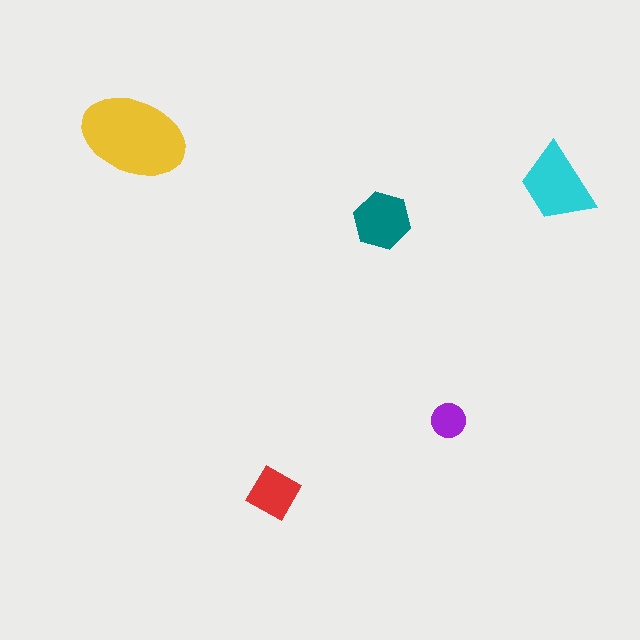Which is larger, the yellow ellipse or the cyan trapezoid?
The yellow ellipse.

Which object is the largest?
The yellow ellipse.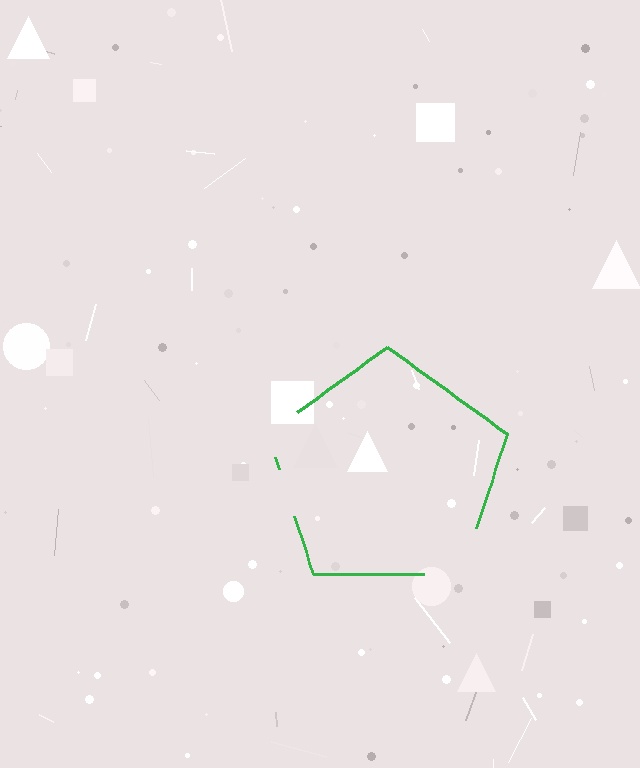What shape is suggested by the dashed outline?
The dashed outline suggests a pentagon.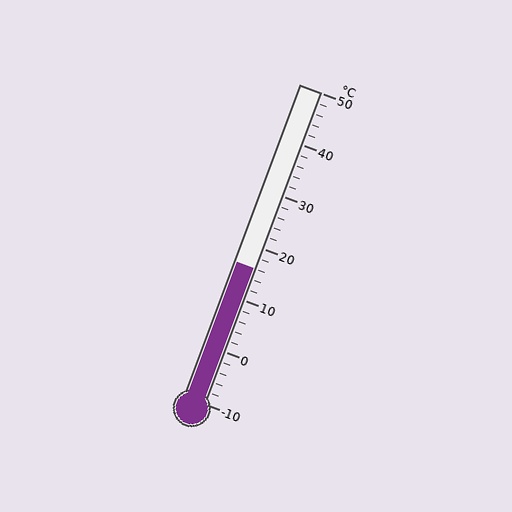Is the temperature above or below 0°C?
The temperature is above 0°C.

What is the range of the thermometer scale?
The thermometer scale ranges from -10°C to 50°C.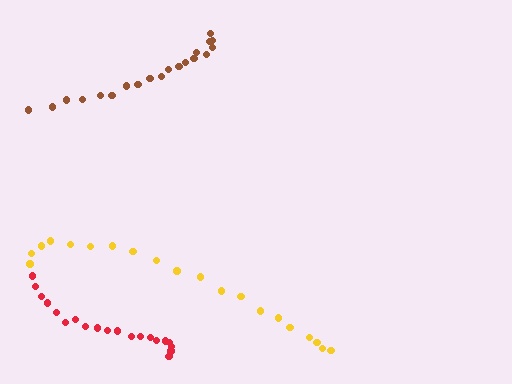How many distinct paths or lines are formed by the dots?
There are 3 distinct paths.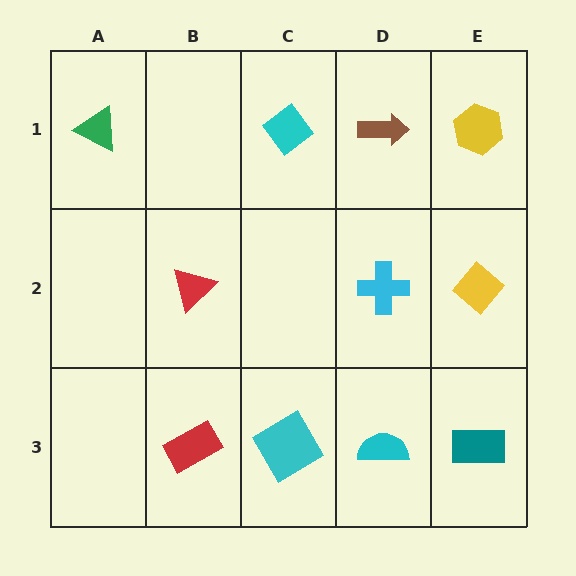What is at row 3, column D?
A cyan semicircle.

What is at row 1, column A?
A green triangle.